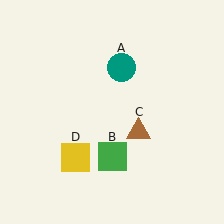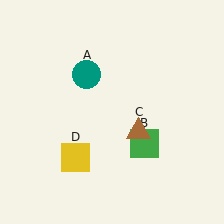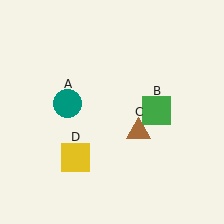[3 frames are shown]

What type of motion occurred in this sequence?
The teal circle (object A), green square (object B) rotated counterclockwise around the center of the scene.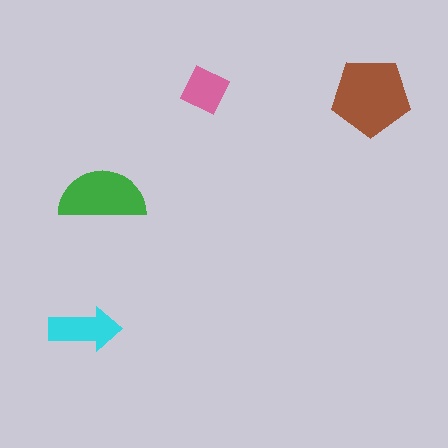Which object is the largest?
The brown pentagon.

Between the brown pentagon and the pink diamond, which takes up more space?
The brown pentagon.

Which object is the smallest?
The pink diamond.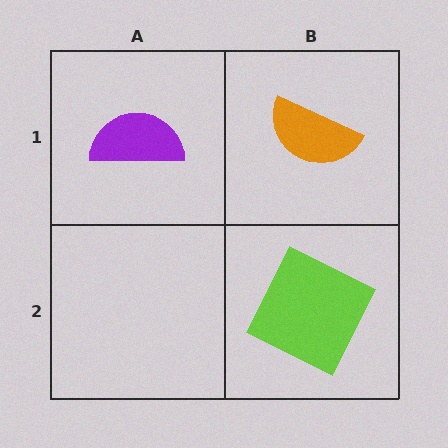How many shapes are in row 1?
2 shapes.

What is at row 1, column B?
An orange semicircle.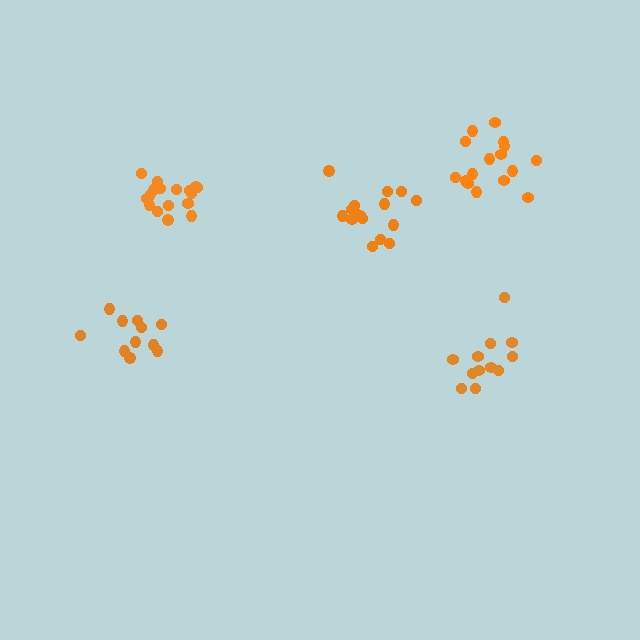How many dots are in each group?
Group 1: 12 dots, Group 2: 17 dots, Group 3: 16 dots, Group 4: 12 dots, Group 5: 16 dots (73 total).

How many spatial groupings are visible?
There are 5 spatial groupings.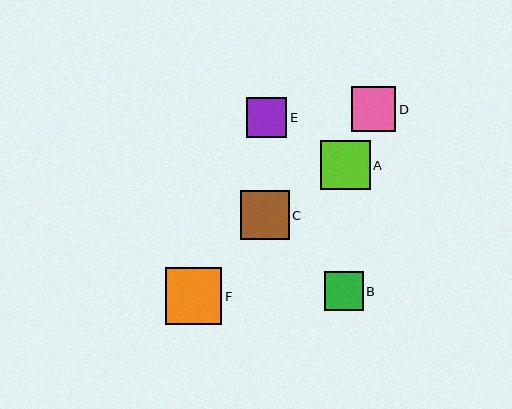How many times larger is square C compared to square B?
Square C is approximately 1.2 times the size of square B.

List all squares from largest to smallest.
From largest to smallest: F, A, C, D, E, B.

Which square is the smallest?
Square B is the smallest with a size of approximately 39 pixels.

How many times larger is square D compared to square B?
Square D is approximately 1.1 times the size of square B.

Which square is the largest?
Square F is the largest with a size of approximately 57 pixels.